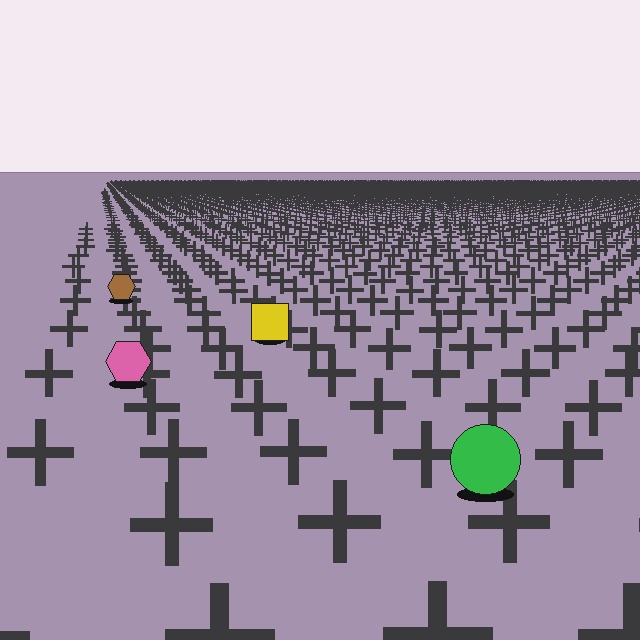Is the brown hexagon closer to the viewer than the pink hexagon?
No. The pink hexagon is closer — you can tell from the texture gradient: the ground texture is coarser near it.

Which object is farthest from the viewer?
The brown hexagon is farthest from the viewer. It appears smaller and the ground texture around it is denser.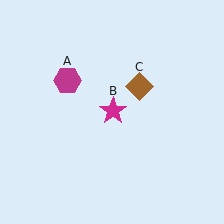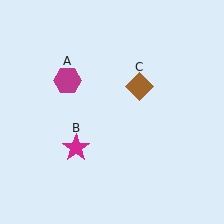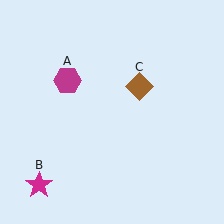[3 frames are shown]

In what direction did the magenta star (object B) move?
The magenta star (object B) moved down and to the left.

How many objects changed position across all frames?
1 object changed position: magenta star (object B).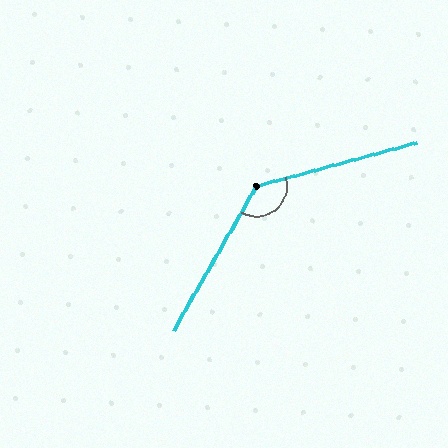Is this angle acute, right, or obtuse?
It is obtuse.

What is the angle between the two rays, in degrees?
Approximately 135 degrees.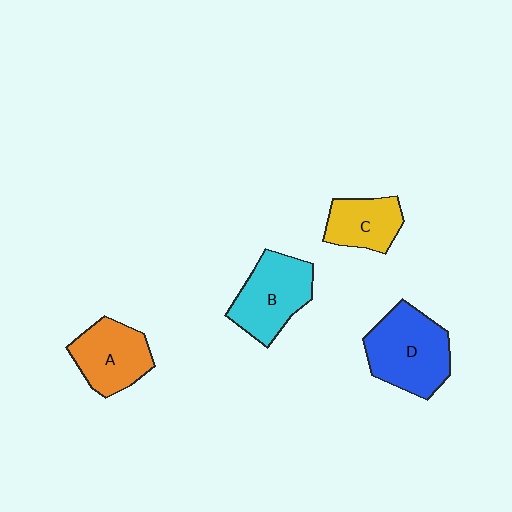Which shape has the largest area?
Shape D (blue).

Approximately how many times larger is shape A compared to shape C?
Approximately 1.3 times.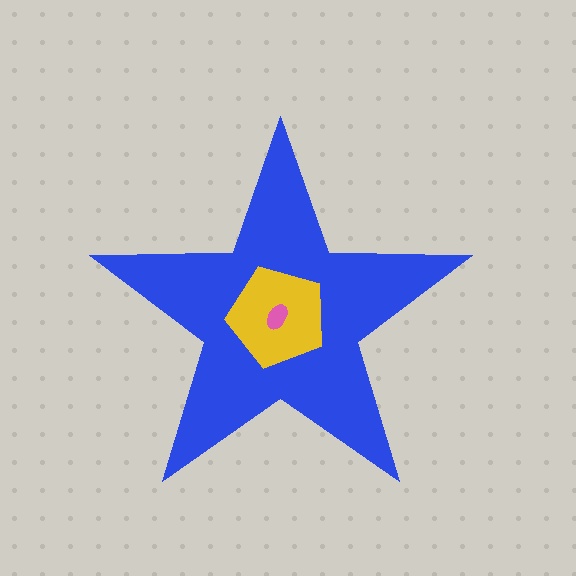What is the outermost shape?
The blue star.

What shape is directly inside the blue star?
The yellow pentagon.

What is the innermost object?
The pink ellipse.